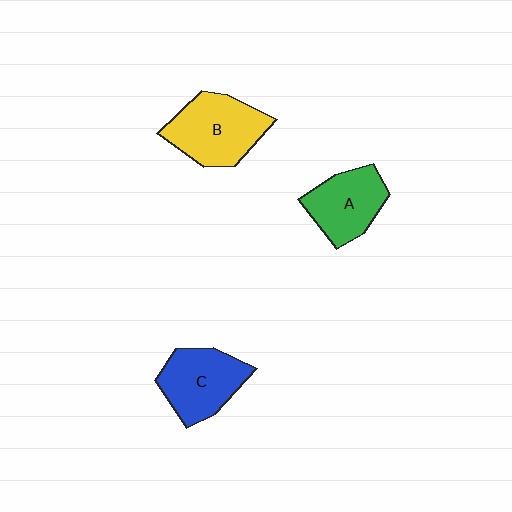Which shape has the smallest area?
Shape A (green).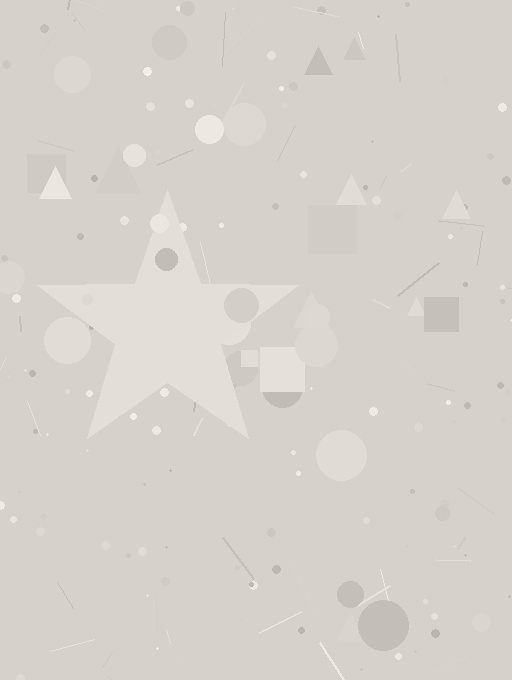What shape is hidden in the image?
A star is hidden in the image.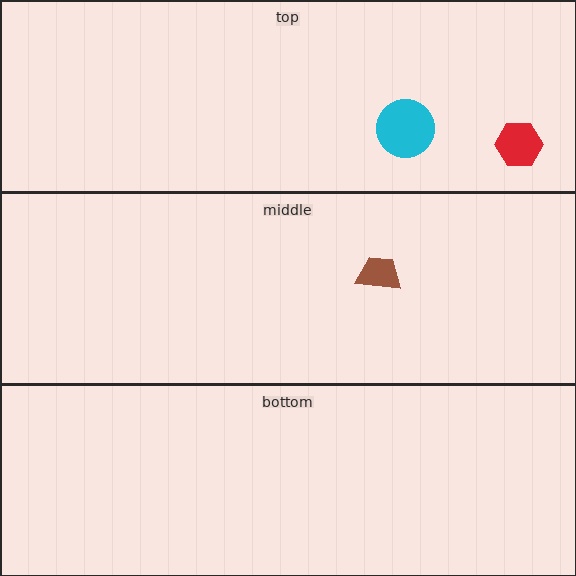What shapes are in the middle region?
The brown trapezoid.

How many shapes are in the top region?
2.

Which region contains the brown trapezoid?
The middle region.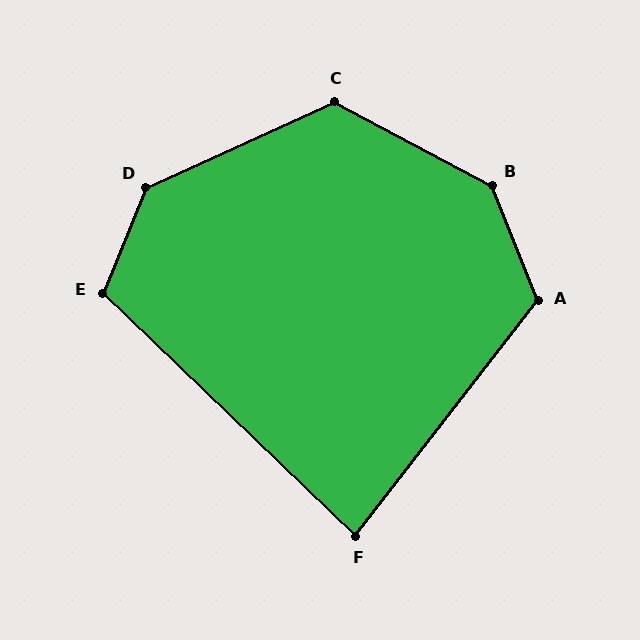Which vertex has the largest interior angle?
B, at approximately 139 degrees.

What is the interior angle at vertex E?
Approximately 112 degrees (obtuse).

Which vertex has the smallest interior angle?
F, at approximately 84 degrees.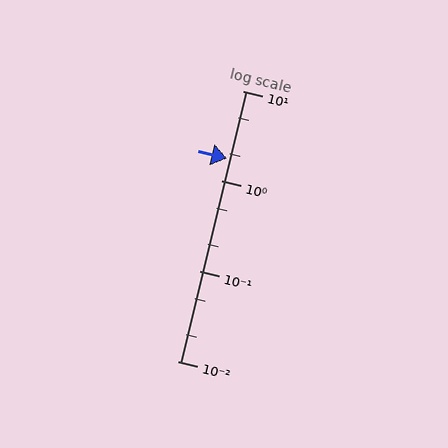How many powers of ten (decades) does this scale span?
The scale spans 3 decades, from 0.01 to 10.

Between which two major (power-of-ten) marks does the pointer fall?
The pointer is between 1 and 10.